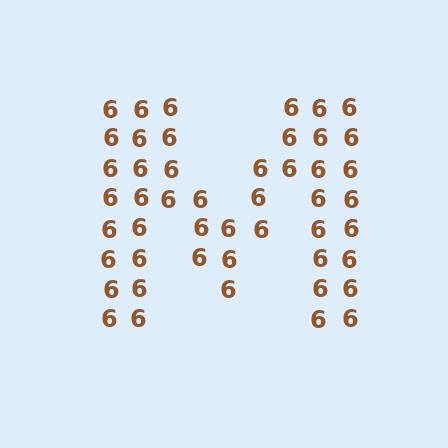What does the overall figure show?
The overall figure shows the letter M.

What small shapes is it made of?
It is made of small digit 6's.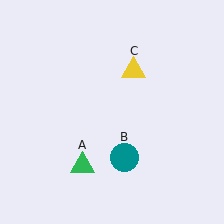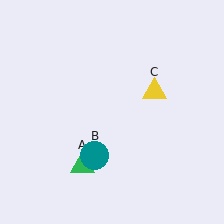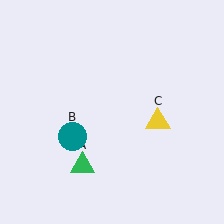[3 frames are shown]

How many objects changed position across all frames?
2 objects changed position: teal circle (object B), yellow triangle (object C).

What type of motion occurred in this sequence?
The teal circle (object B), yellow triangle (object C) rotated clockwise around the center of the scene.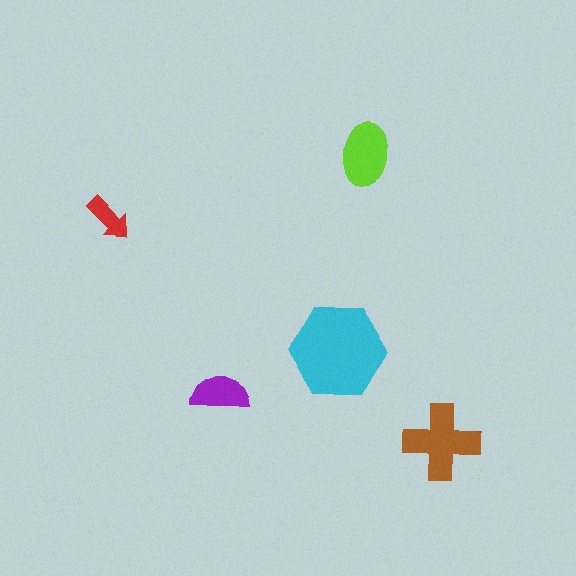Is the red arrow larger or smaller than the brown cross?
Smaller.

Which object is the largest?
The cyan hexagon.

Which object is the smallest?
The red arrow.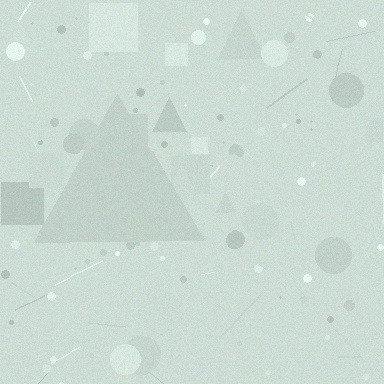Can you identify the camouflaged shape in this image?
The camouflaged shape is a triangle.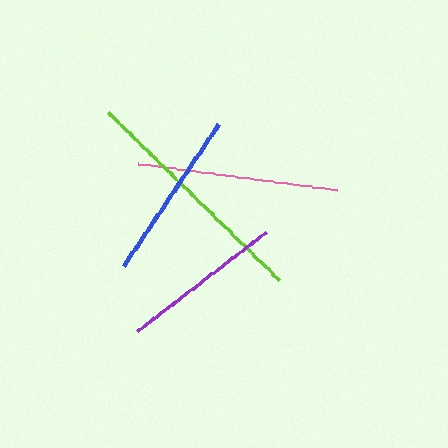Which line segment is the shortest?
The purple line is the shortest at approximately 161 pixels.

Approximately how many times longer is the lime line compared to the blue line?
The lime line is approximately 1.4 times the length of the blue line.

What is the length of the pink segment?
The pink segment is approximately 200 pixels long.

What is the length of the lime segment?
The lime segment is approximately 240 pixels long.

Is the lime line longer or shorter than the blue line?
The lime line is longer than the blue line.